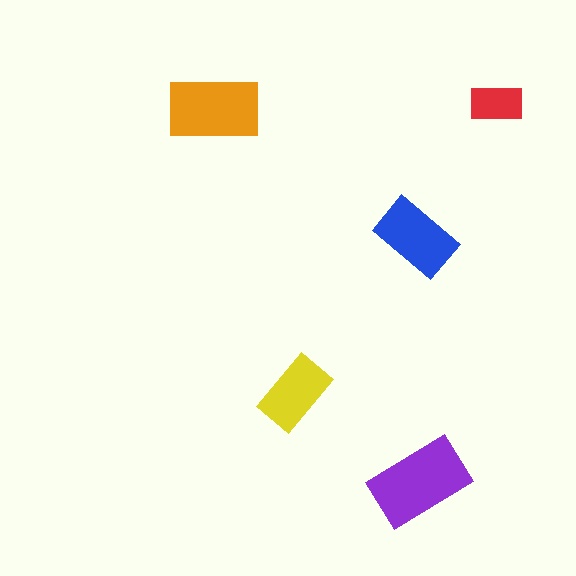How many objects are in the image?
There are 5 objects in the image.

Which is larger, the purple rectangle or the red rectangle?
The purple one.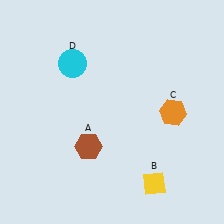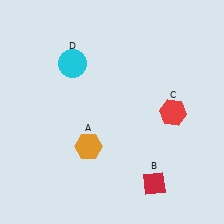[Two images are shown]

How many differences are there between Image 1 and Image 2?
There are 3 differences between the two images.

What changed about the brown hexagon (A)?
In Image 1, A is brown. In Image 2, it changed to orange.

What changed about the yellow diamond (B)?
In Image 1, B is yellow. In Image 2, it changed to red.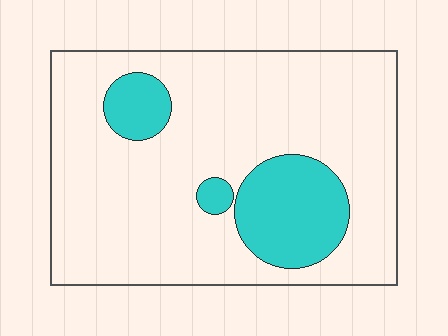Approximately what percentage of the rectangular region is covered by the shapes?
Approximately 20%.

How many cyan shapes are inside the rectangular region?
3.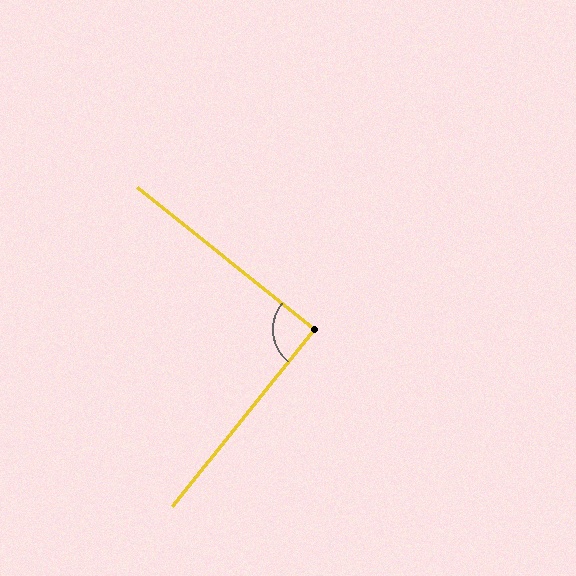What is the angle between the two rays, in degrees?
Approximately 90 degrees.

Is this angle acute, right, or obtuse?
It is approximately a right angle.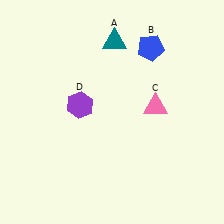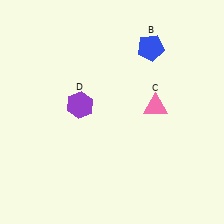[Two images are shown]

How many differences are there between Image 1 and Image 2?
There is 1 difference between the two images.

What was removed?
The teal triangle (A) was removed in Image 2.